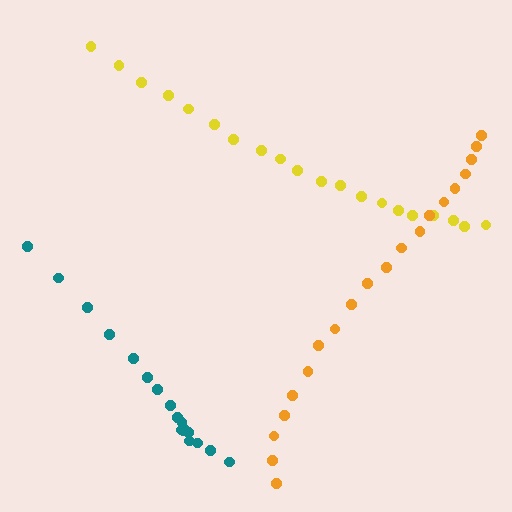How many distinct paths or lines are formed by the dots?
There are 3 distinct paths.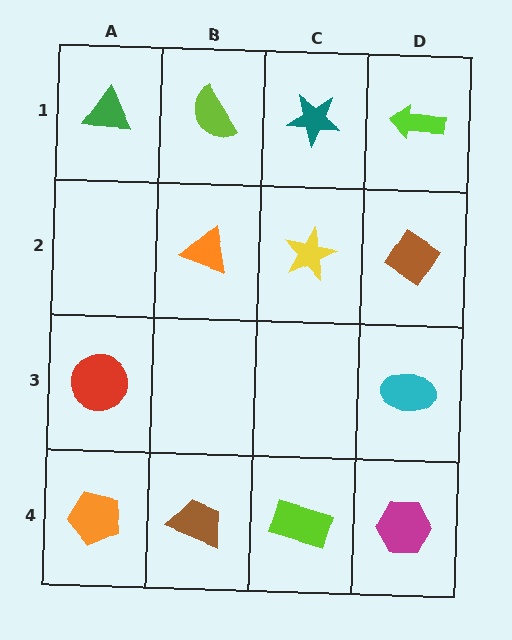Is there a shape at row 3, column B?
No, that cell is empty.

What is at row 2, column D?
A brown diamond.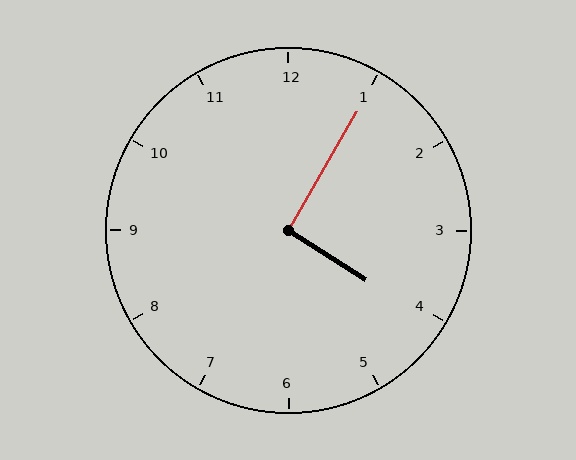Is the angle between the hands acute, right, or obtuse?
It is right.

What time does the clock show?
4:05.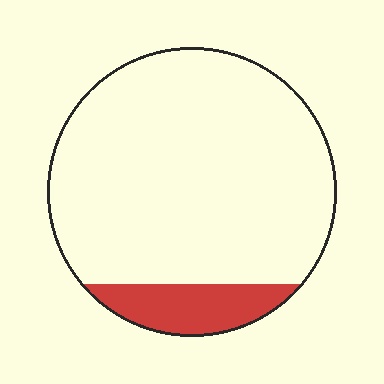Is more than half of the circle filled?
No.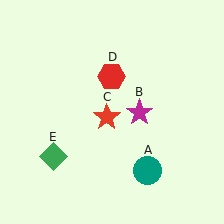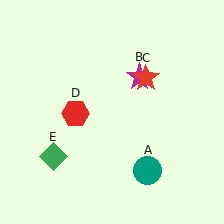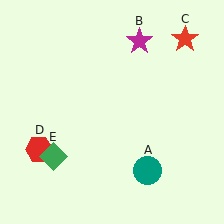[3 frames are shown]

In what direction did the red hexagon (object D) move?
The red hexagon (object D) moved down and to the left.